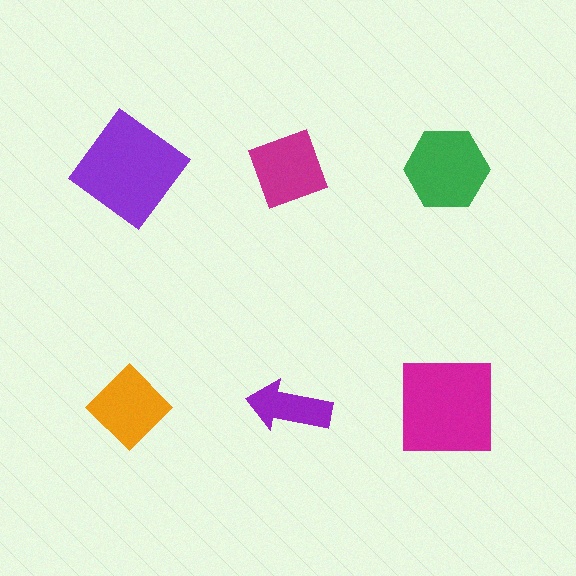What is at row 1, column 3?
A green hexagon.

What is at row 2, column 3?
A magenta square.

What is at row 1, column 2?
A magenta diamond.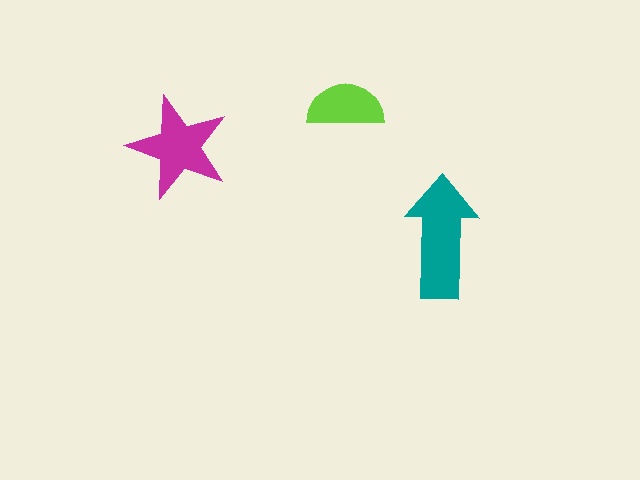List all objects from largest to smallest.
The teal arrow, the magenta star, the lime semicircle.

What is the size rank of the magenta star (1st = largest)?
2nd.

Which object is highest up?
The lime semicircle is topmost.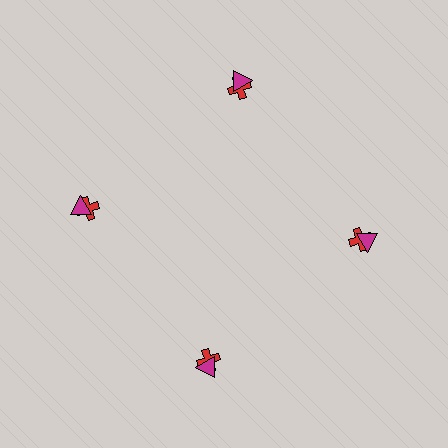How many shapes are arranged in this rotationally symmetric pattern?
There are 8 shapes, arranged in 4 groups of 2.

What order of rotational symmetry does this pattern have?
This pattern has 4-fold rotational symmetry.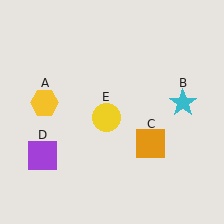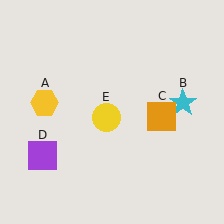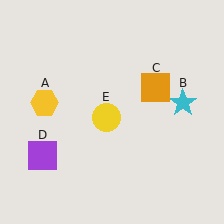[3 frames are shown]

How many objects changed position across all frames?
1 object changed position: orange square (object C).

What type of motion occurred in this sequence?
The orange square (object C) rotated counterclockwise around the center of the scene.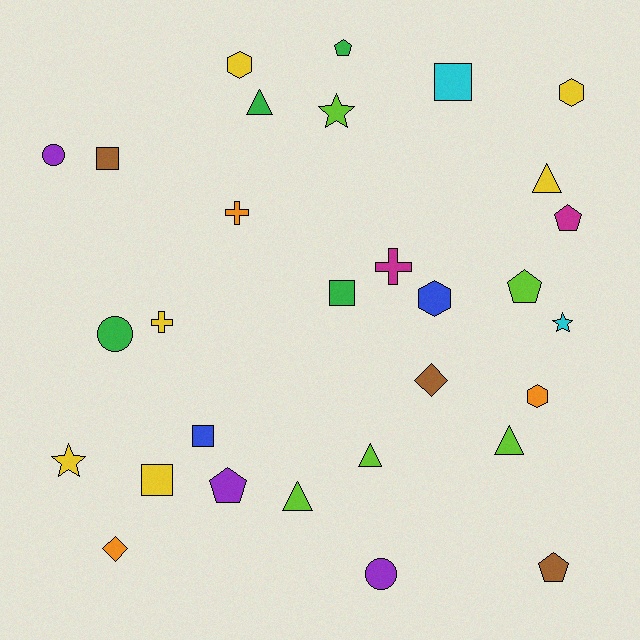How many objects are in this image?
There are 30 objects.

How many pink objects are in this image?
There are no pink objects.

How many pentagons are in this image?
There are 5 pentagons.